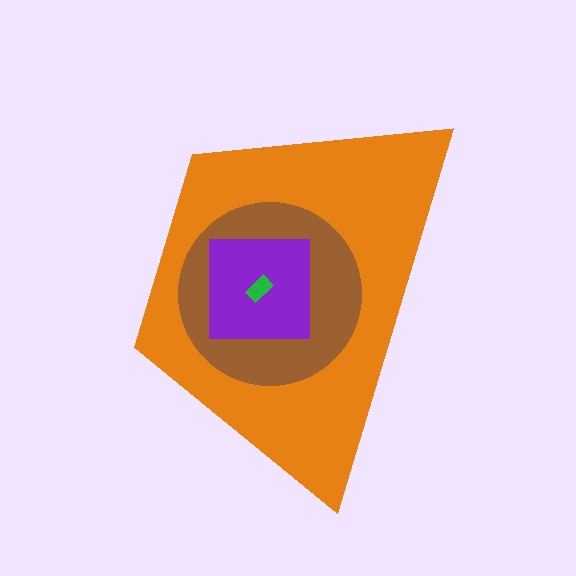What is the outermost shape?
The orange trapezoid.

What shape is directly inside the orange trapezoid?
The brown circle.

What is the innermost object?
The green rectangle.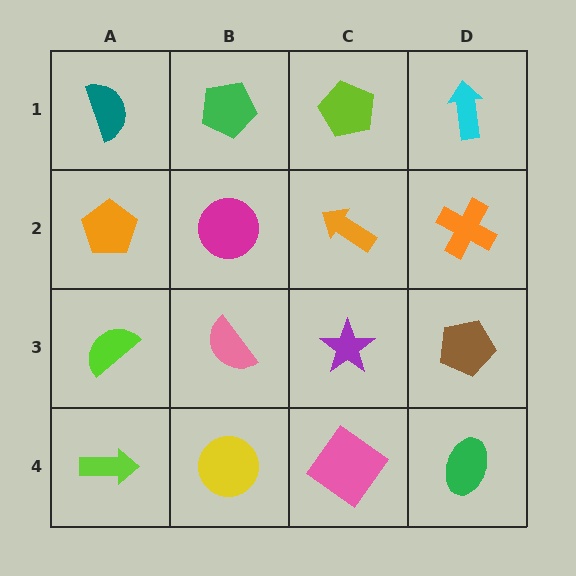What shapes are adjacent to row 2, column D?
A cyan arrow (row 1, column D), a brown pentagon (row 3, column D), an orange arrow (row 2, column C).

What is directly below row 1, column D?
An orange cross.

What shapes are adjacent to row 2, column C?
A lime pentagon (row 1, column C), a purple star (row 3, column C), a magenta circle (row 2, column B), an orange cross (row 2, column D).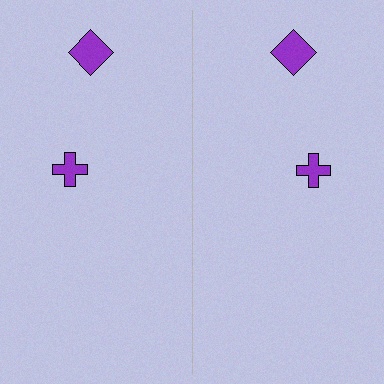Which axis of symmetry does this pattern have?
The pattern has a vertical axis of symmetry running through the center of the image.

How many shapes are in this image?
There are 4 shapes in this image.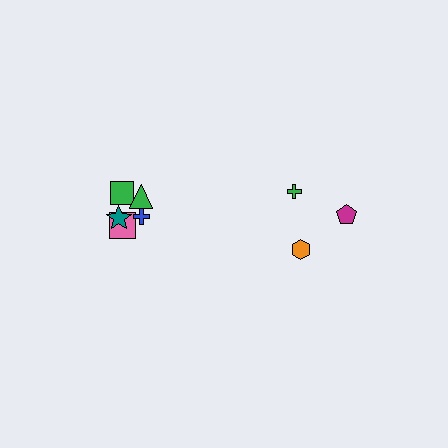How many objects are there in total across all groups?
There are 8 objects.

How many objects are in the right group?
There are 3 objects.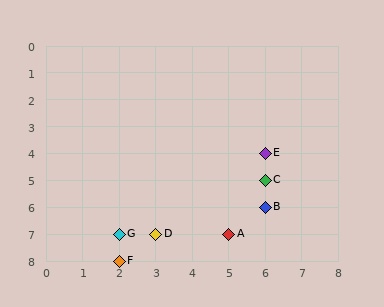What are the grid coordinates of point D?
Point D is at grid coordinates (3, 7).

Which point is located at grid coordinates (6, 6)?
Point B is at (6, 6).